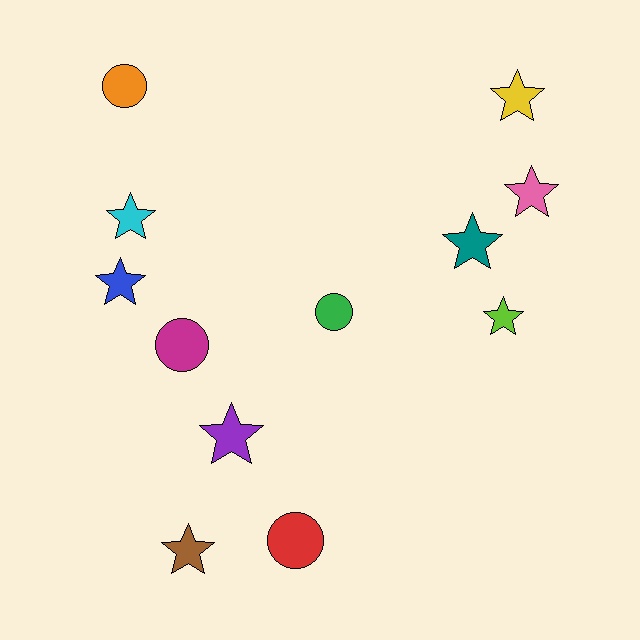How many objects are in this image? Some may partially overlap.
There are 12 objects.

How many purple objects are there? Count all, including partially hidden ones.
There is 1 purple object.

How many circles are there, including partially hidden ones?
There are 4 circles.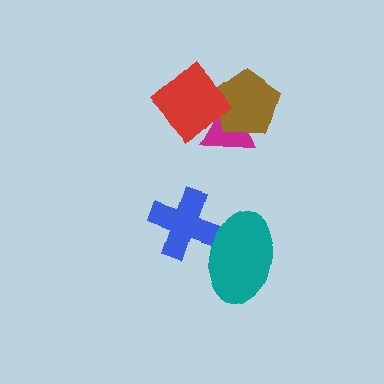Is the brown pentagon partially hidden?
Yes, it is partially covered by another shape.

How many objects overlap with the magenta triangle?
2 objects overlap with the magenta triangle.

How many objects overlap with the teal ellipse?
1 object overlaps with the teal ellipse.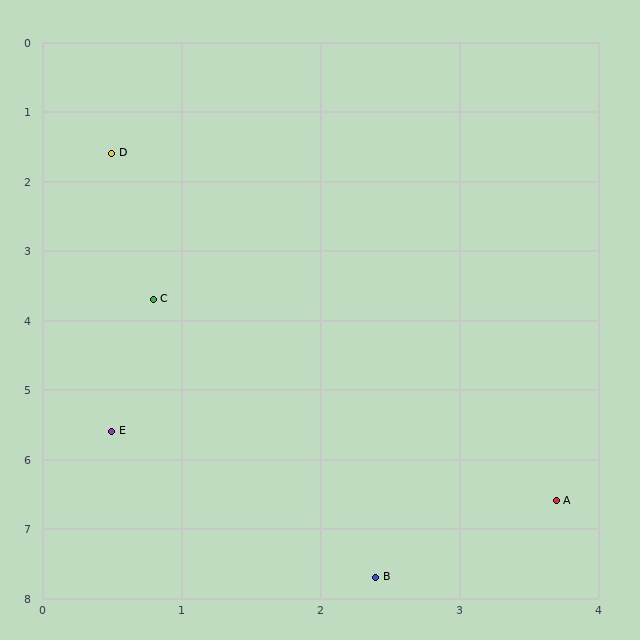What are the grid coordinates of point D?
Point D is at approximately (0.5, 1.6).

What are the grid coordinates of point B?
Point B is at approximately (2.4, 7.7).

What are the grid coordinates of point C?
Point C is at approximately (0.8, 3.7).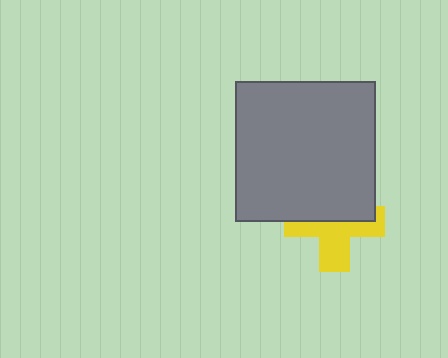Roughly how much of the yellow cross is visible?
About half of it is visible (roughly 53%).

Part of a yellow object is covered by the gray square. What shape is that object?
It is a cross.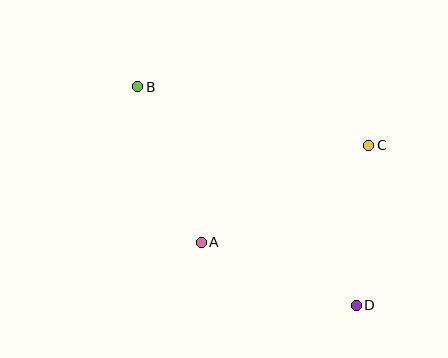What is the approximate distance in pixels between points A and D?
The distance between A and D is approximately 168 pixels.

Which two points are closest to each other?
Points C and D are closest to each other.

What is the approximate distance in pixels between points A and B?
The distance between A and B is approximately 168 pixels.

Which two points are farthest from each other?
Points B and D are farthest from each other.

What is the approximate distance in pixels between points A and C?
The distance between A and C is approximately 194 pixels.